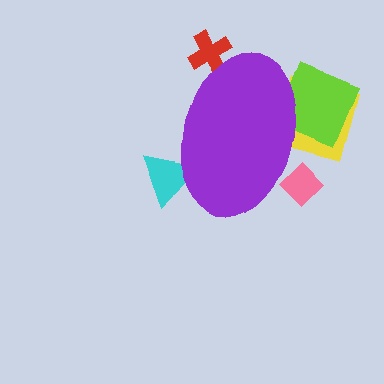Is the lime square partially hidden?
Yes, the lime square is partially hidden behind the purple ellipse.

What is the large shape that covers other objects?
A purple ellipse.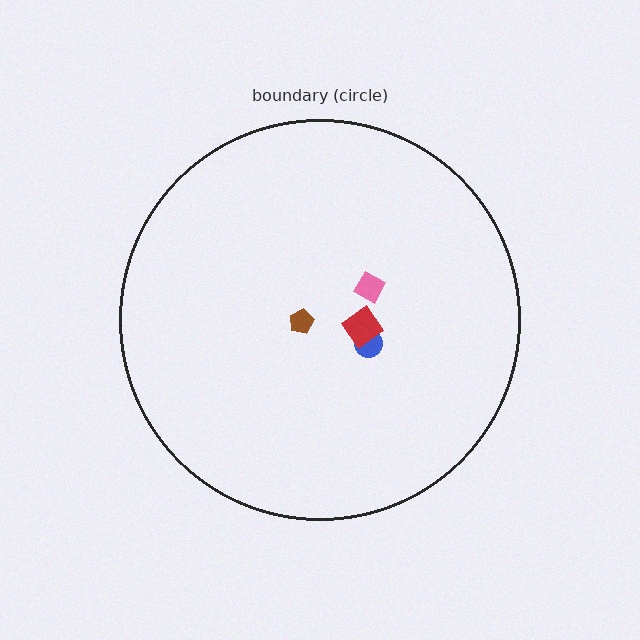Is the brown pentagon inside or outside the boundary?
Inside.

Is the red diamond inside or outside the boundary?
Inside.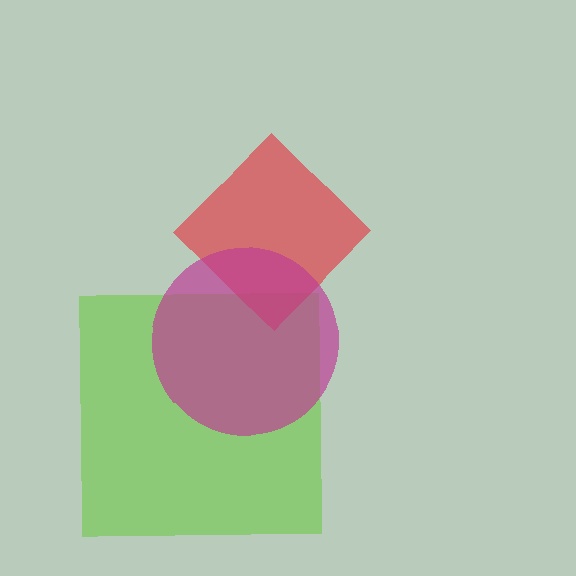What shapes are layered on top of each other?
The layered shapes are: a lime square, a red diamond, a magenta circle.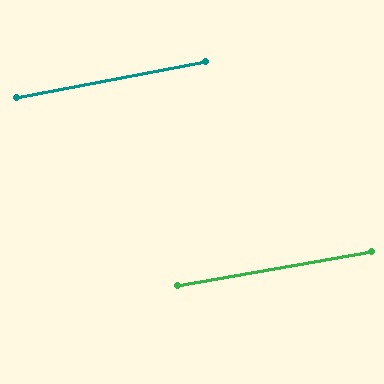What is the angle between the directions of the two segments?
Approximately 1 degree.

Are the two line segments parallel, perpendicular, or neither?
Parallel — their directions differ by only 0.9°.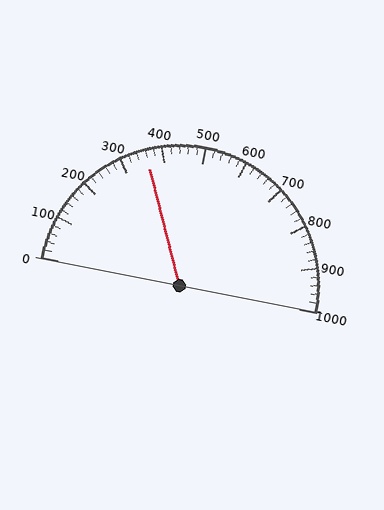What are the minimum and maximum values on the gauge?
The gauge ranges from 0 to 1000.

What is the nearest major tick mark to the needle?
The nearest major tick mark is 400.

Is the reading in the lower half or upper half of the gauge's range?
The reading is in the lower half of the range (0 to 1000).